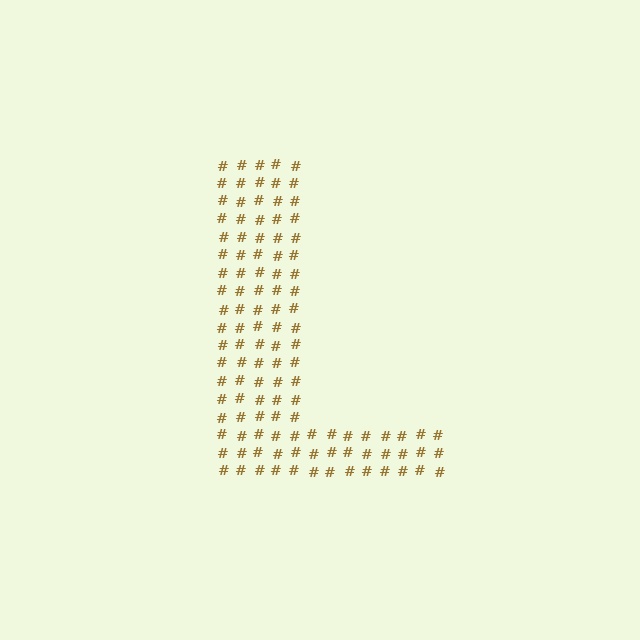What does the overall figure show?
The overall figure shows the letter L.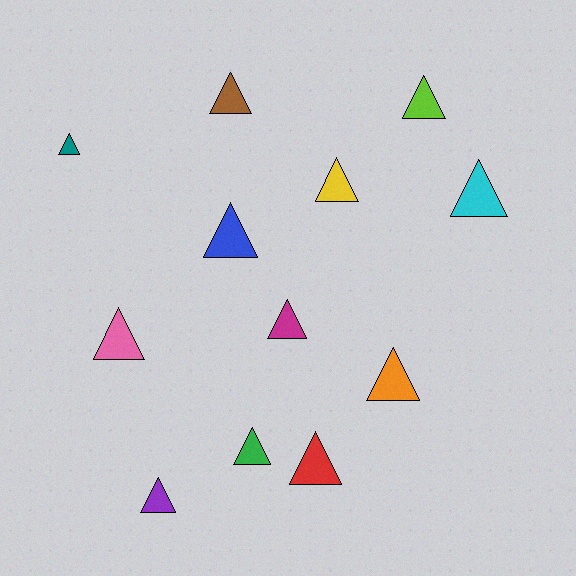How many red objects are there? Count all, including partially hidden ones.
There is 1 red object.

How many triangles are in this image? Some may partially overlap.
There are 12 triangles.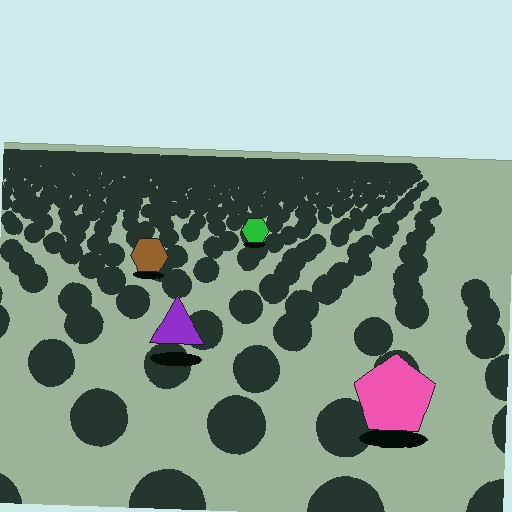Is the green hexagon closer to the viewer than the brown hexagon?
No. The brown hexagon is closer — you can tell from the texture gradient: the ground texture is coarser near it.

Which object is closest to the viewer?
The pink pentagon is closest. The texture marks near it are larger and more spread out.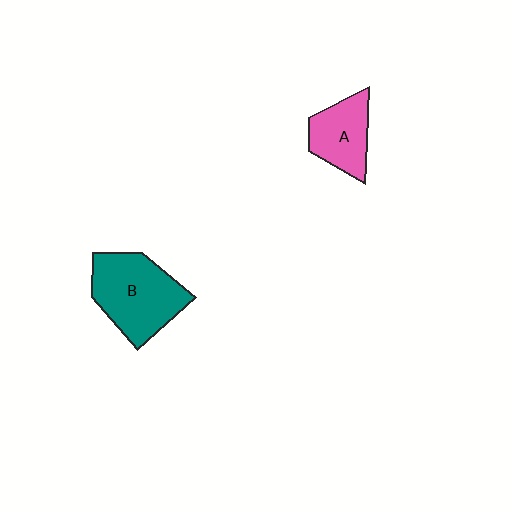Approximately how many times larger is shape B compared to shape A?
Approximately 1.6 times.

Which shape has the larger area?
Shape B (teal).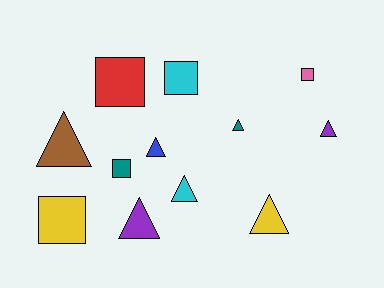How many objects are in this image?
There are 12 objects.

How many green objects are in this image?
There are no green objects.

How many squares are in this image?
There are 5 squares.